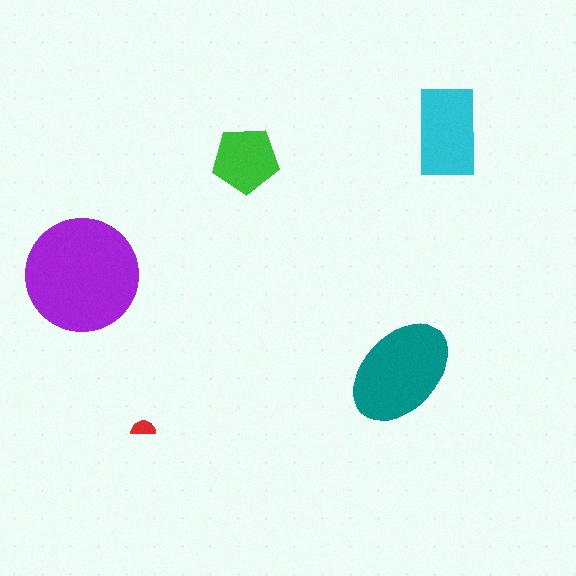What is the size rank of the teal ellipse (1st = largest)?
2nd.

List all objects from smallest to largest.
The red semicircle, the green pentagon, the cyan rectangle, the teal ellipse, the purple circle.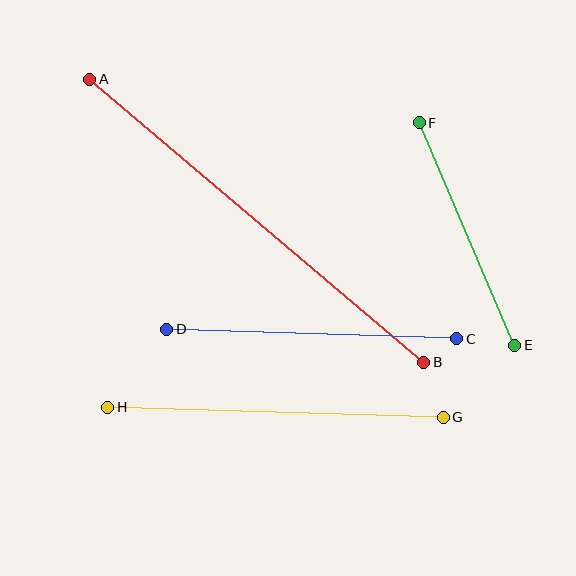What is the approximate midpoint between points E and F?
The midpoint is at approximately (467, 234) pixels.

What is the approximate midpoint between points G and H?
The midpoint is at approximately (275, 412) pixels.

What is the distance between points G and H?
The distance is approximately 336 pixels.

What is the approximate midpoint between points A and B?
The midpoint is at approximately (257, 221) pixels.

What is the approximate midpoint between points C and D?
The midpoint is at approximately (312, 334) pixels.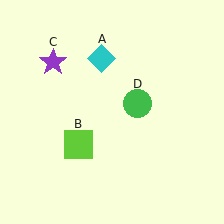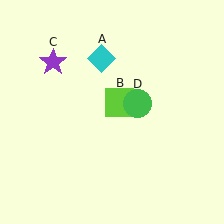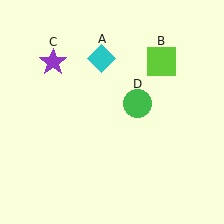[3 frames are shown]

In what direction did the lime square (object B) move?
The lime square (object B) moved up and to the right.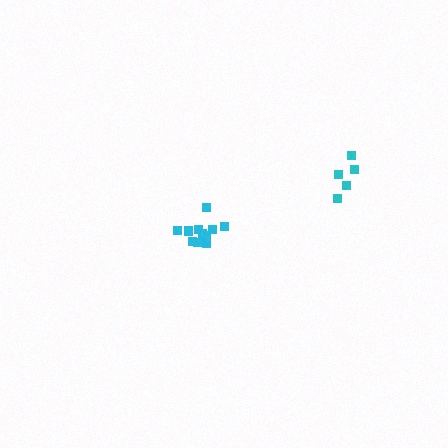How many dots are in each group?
Group 1: 11 dots, Group 2: 5 dots (16 total).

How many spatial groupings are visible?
There are 2 spatial groupings.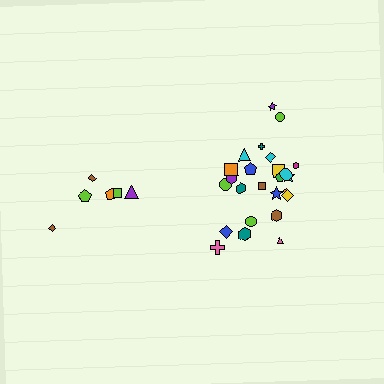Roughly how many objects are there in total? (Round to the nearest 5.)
Roughly 30 objects in total.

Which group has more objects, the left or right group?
The right group.